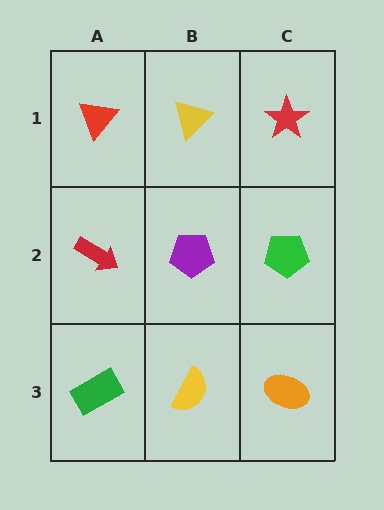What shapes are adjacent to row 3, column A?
A red arrow (row 2, column A), a yellow semicircle (row 3, column B).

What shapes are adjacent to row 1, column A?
A red arrow (row 2, column A), a yellow triangle (row 1, column B).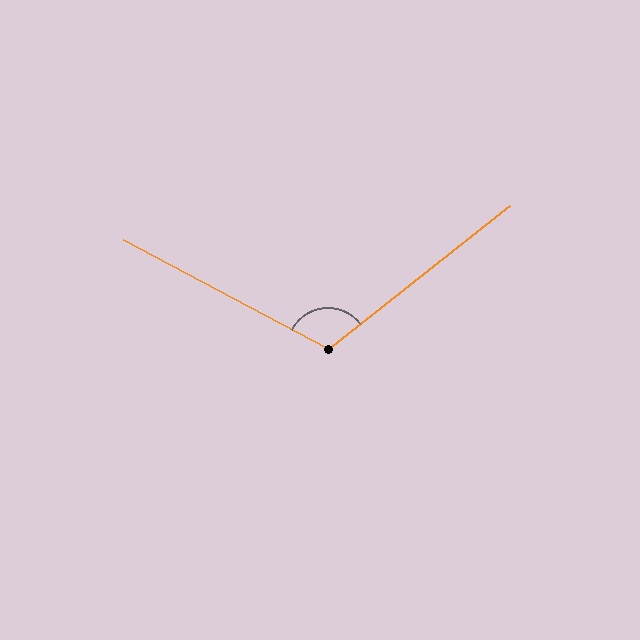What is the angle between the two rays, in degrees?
Approximately 114 degrees.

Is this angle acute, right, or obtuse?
It is obtuse.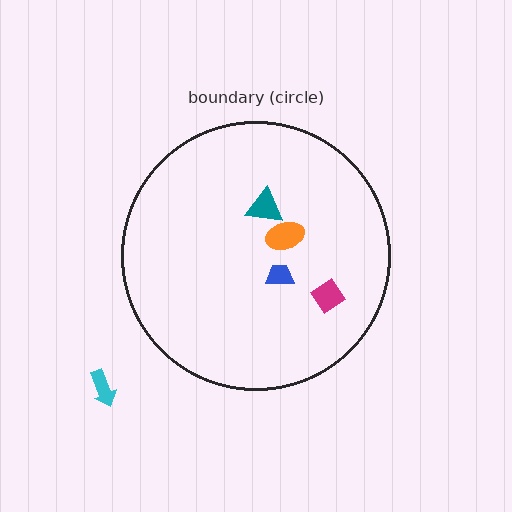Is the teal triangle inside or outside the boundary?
Inside.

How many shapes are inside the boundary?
4 inside, 1 outside.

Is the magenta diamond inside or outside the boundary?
Inside.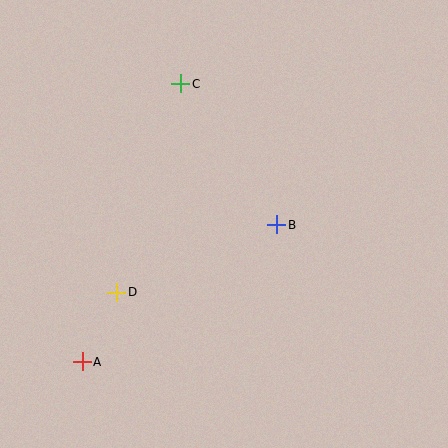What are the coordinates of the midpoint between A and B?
The midpoint between A and B is at (179, 293).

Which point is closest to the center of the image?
Point B at (277, 225) is closest to the center.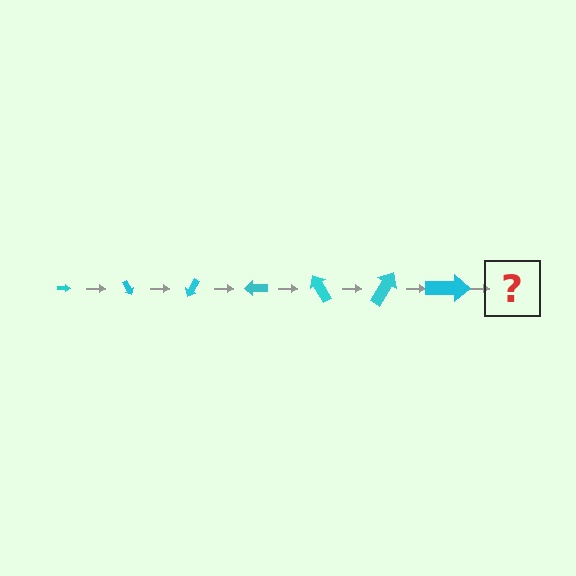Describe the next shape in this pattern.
It should be an arrow, larger than the previous one and rotated 420 degrees from the start.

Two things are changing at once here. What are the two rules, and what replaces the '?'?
The two rules are that the arrow grows larger each step and it rotates 60 degrees each step. The '?' should be an arrow, larger than the previous one and rotated 420 degrees from the start.